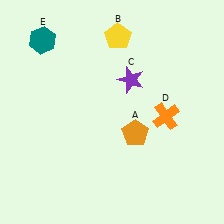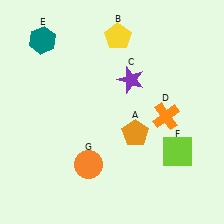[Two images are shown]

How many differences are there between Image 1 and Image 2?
There are 2 differences between the two images.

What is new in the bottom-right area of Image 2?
A lime square (F) was added in the bottom-right area of Image 2.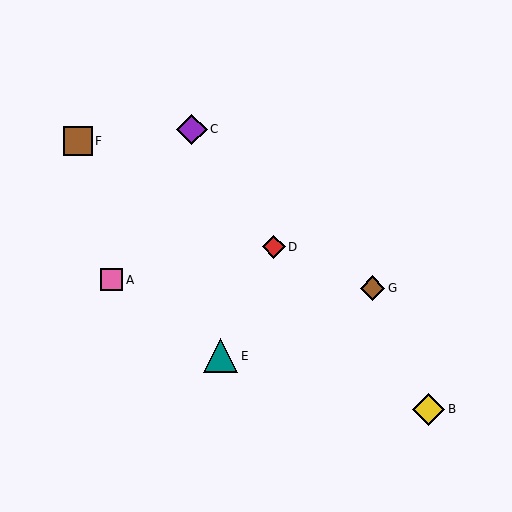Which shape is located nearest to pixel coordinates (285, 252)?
The red diamond (labeled D) at (274, 247) is nearest to that location.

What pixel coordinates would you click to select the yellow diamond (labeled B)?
Click at (429, 409) to select the yellow diamond B.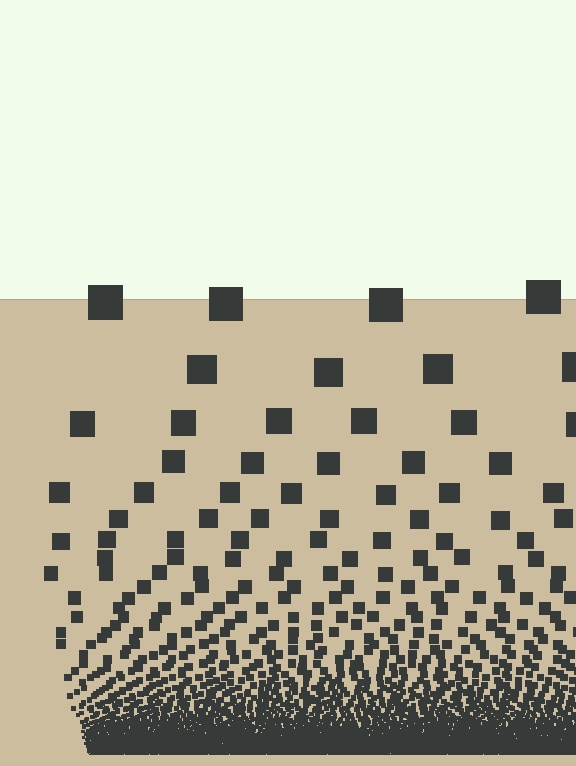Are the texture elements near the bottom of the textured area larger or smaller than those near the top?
Smaller. The gradient is inverted — elements near the bottom are smaller and denser.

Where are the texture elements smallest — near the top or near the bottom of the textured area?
Near the bottom.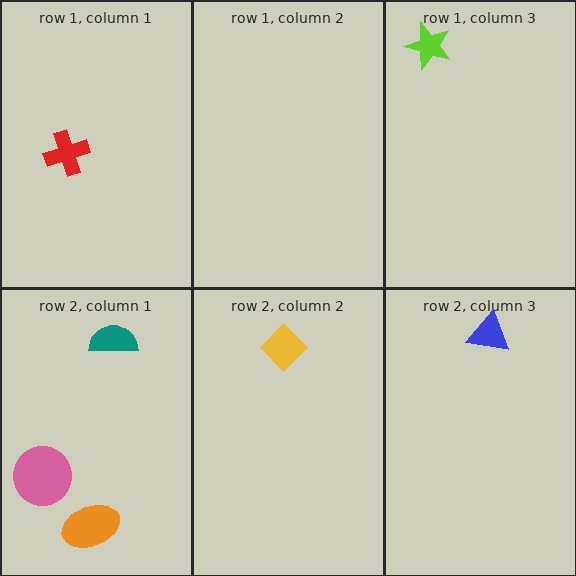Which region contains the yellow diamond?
The row 2, column 2 region.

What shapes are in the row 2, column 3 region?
The blue triangle.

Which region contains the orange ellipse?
The row 2, column 1 region.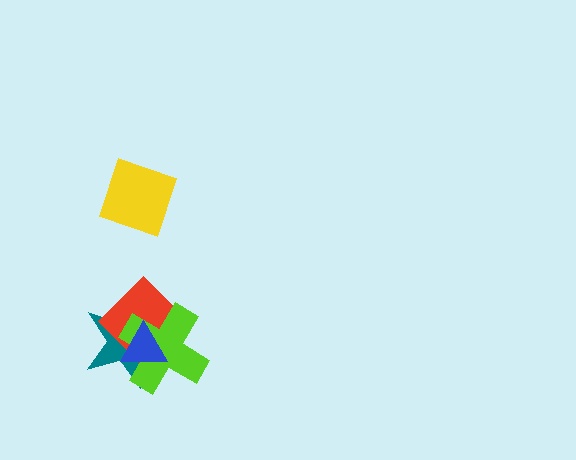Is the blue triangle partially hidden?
No, no other shape covers it.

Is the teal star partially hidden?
Yes, it is partially covered by another shape.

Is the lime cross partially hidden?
Yes, it is partially covered by another shape.